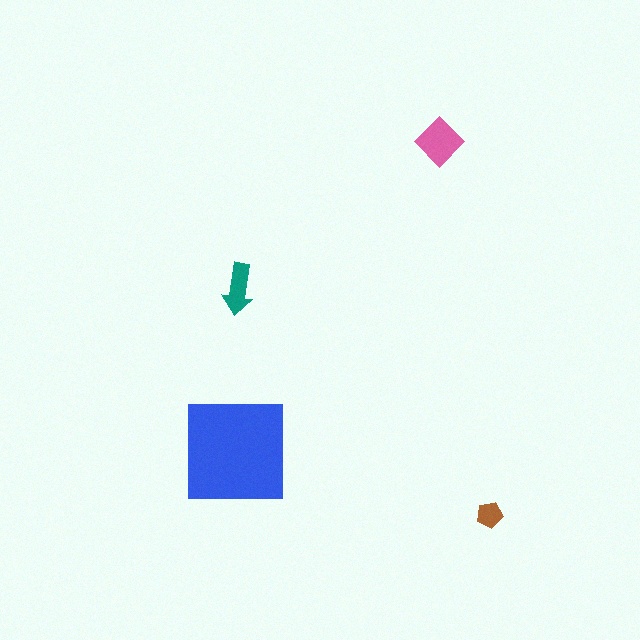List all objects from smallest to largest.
The brown pentagon, the teal arrow, the pink diamond, the blue square.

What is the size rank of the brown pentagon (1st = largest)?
4th.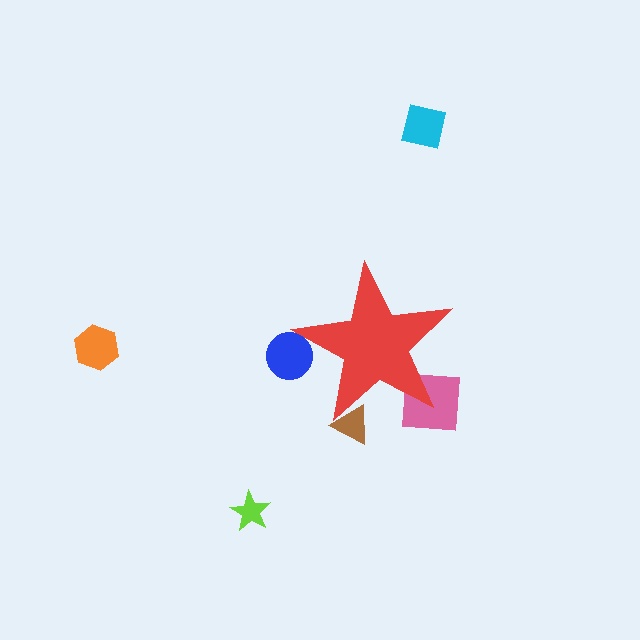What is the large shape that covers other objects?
A red star.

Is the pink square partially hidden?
Yes, the pink square is partially hidden behind the red star.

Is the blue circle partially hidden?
Yes, the blue circle is partially hidden behind the red star.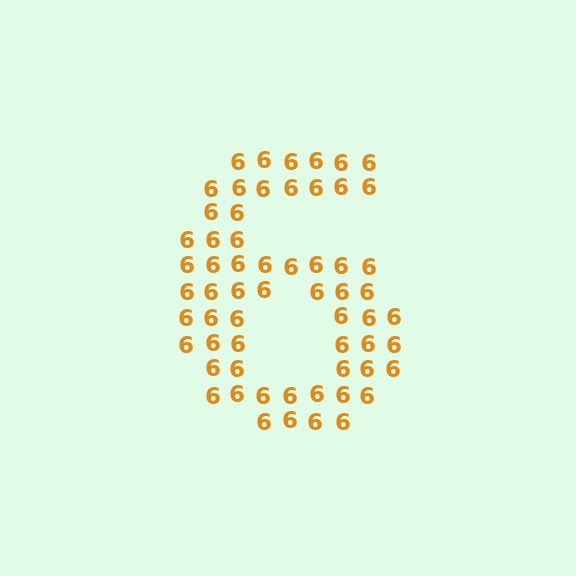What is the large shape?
The large shape is the digit 6.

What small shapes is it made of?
It is made of small digit 6's.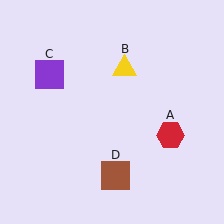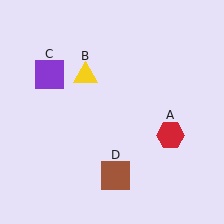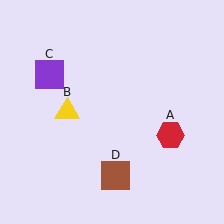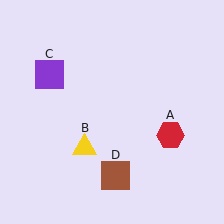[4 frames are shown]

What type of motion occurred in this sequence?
The yellow triangle (object B) rotated counterclockwise around the center of the scene.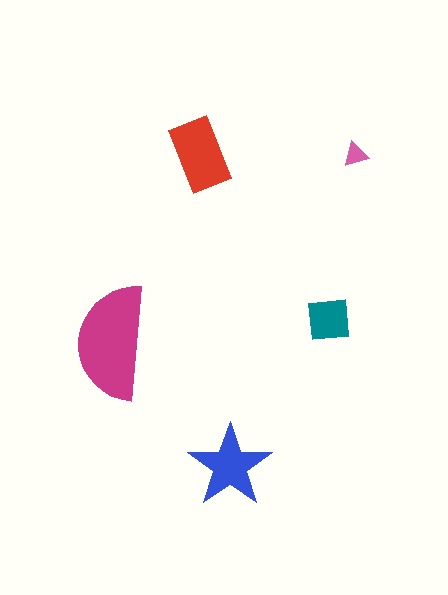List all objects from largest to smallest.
The magenta semicircle, the red rectangle, the blue star, the teal square, the pink triangle.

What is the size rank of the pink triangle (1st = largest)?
5th.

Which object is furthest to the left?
The magenta semicircle is leftmost.